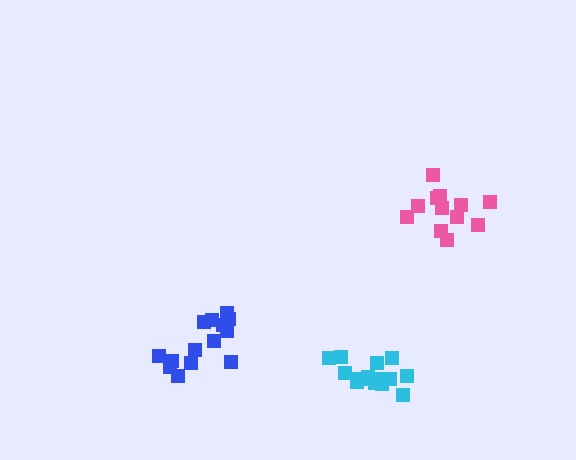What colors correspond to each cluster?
The clusters are colored: pink, blue, cyan.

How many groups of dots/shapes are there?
There are 3 groups.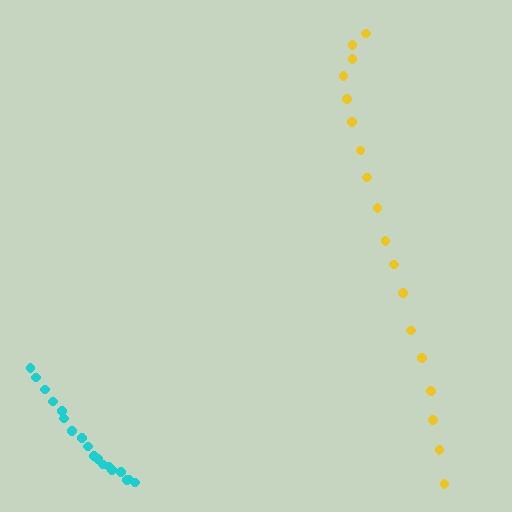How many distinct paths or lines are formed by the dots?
There are 2 distinct paths.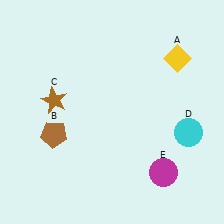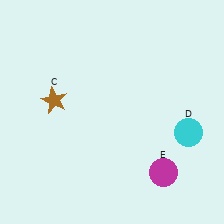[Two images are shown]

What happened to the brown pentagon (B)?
The brown pentagon (B) was removed in Image 2. It was in the bottom-left area of Image 1.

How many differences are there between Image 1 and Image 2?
There are 2 differences between the two images.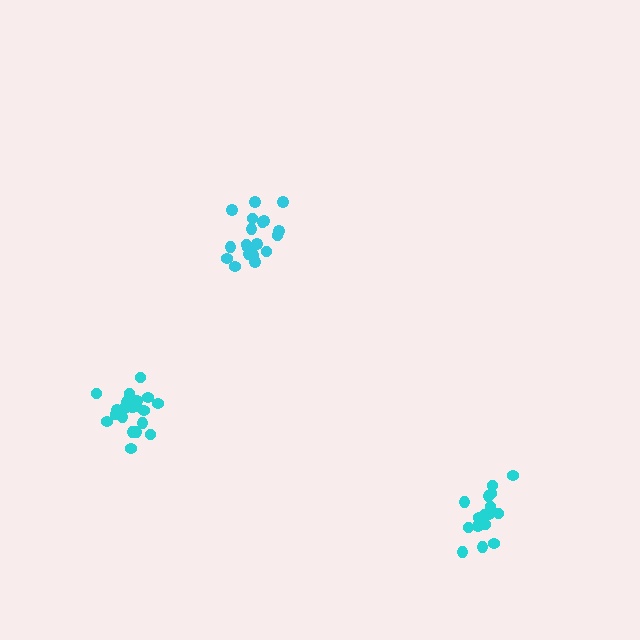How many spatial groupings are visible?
There are 3 spatial groupings.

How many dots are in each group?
Group 1: 16 dots, Group 2: 21 dots, Group 3: 19 dots (56 total).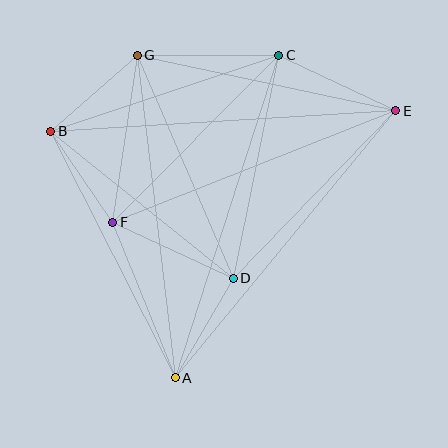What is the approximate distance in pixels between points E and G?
The distance between E and G is approximately 264 pixels.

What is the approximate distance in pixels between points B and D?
The distance between B and D is approximately 234 pixels.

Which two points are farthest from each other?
Points A and E are farthest from each other.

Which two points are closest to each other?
Points B and F are closest to each other.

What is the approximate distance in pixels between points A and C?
The distance between A and C is approximately 338 pixels.